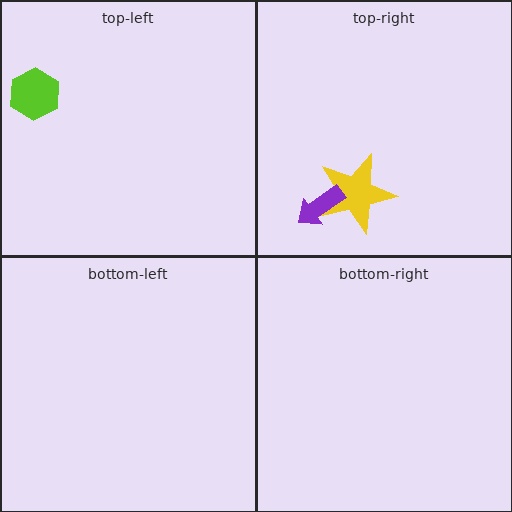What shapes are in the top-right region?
The yellow star, the purple arrow.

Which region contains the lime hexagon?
The top-left region.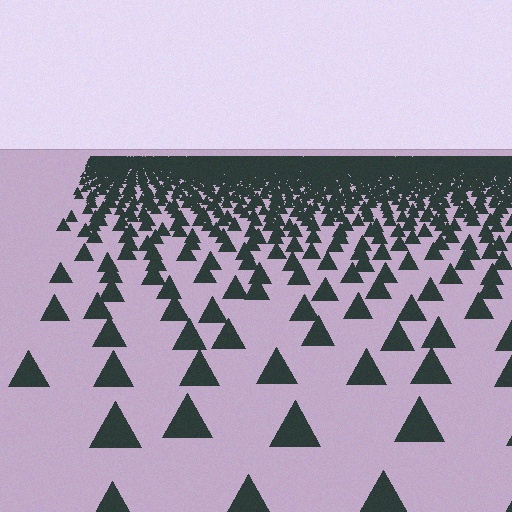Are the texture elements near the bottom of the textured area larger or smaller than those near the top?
Larger. Near the bottom, elements are closer to the viewer and appear at a bigger on-screen size.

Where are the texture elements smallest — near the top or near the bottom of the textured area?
Near the top.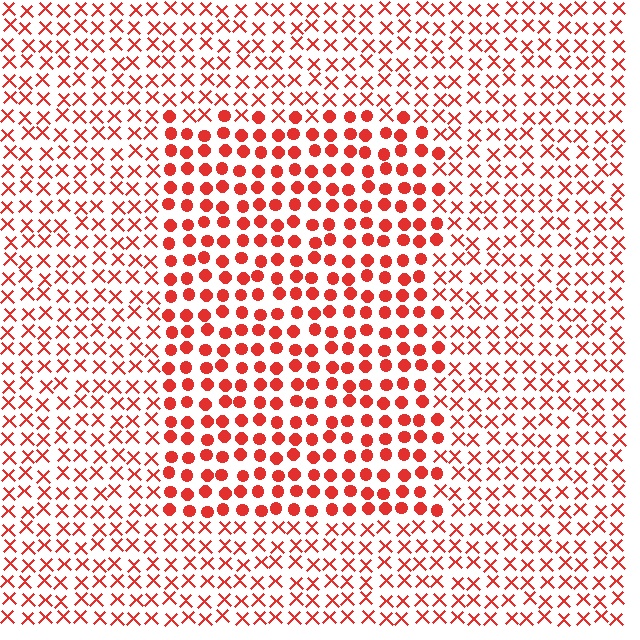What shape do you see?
I see a rectangle.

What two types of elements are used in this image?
The image uses circles inside the rectangle region and X marks outside it.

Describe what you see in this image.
The image is filled with small red elements arranged in a uniform grid. A rectangle-shaped region contains circles, while the surrounding area contains X marks. The boundary is defined purely by the change in element shape.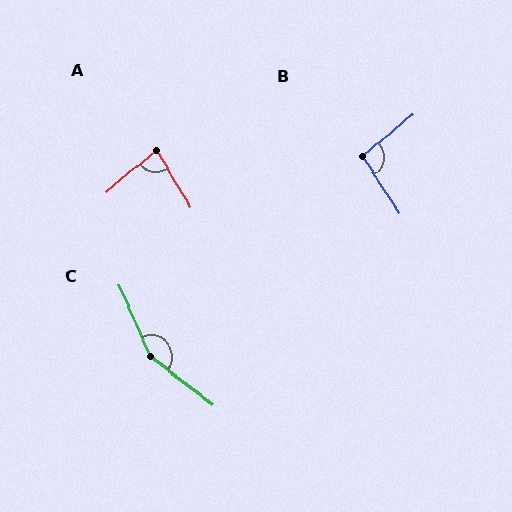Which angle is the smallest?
A, at approximately 82 degrees.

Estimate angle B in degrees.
Approximately 96 degrees.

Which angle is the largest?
C, at approximately 151 degrees.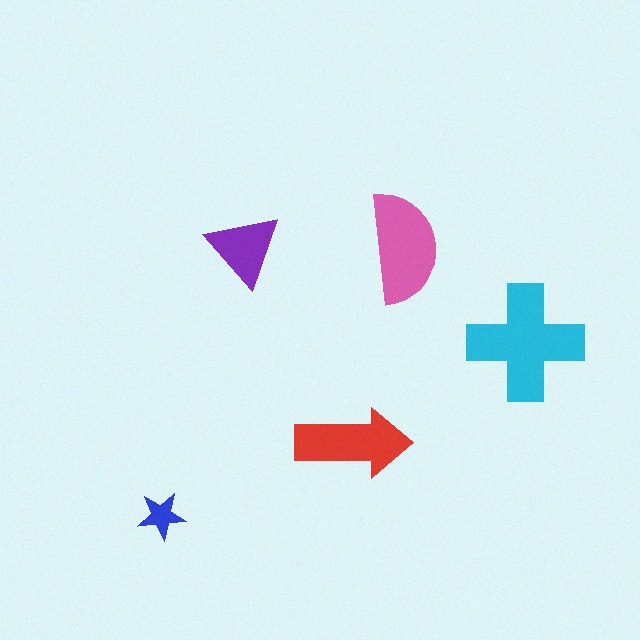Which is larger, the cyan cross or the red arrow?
The cyan cross.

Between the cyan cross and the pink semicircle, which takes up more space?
The cyan cross.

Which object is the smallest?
The blue star.